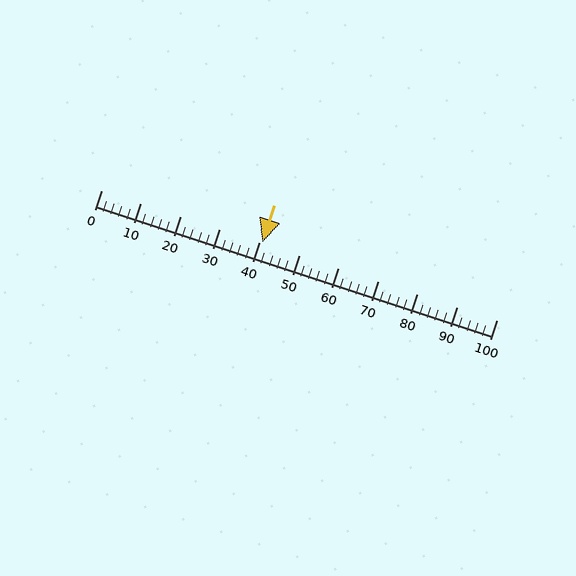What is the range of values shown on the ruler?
The ruler shows values from 0 to 100.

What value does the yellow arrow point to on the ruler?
The yellow arrow points to approximately 41.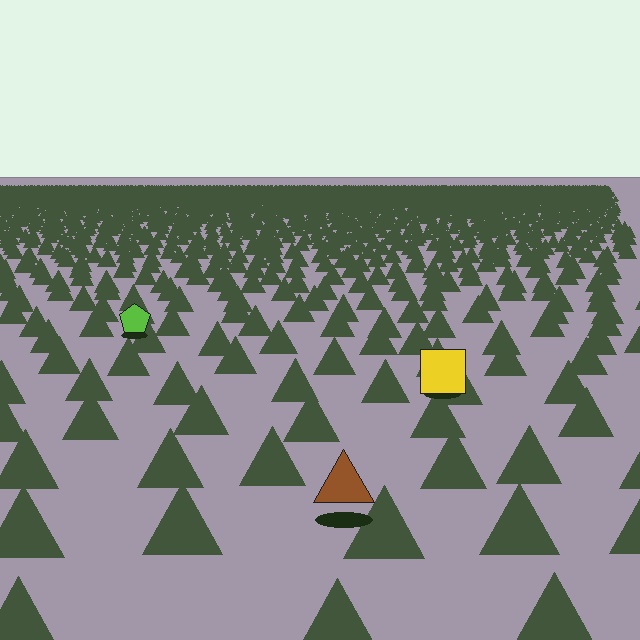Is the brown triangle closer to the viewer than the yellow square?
Yes. The brown triangle is closer — you can tell from the texture gradient: the ground texture is coarser near it.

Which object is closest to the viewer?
The brown triangle is closest. The texture marks near it are larger and more spread out.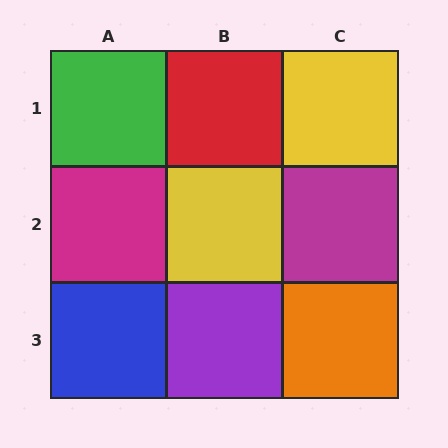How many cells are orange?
1 cell is orange.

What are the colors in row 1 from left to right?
Green, red, yellow.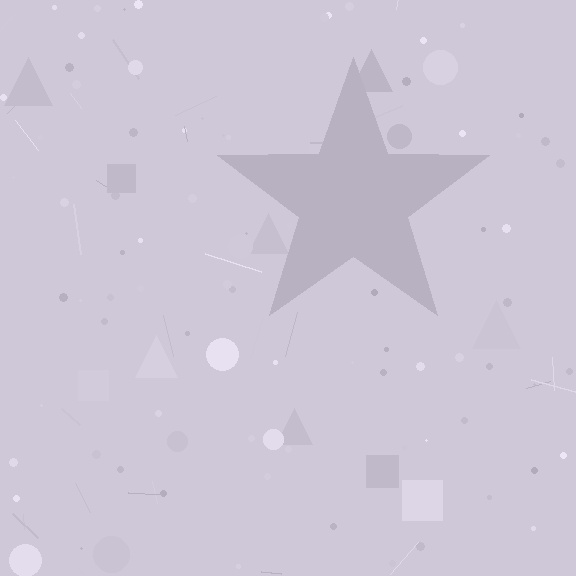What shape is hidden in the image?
A star is hidden in the image.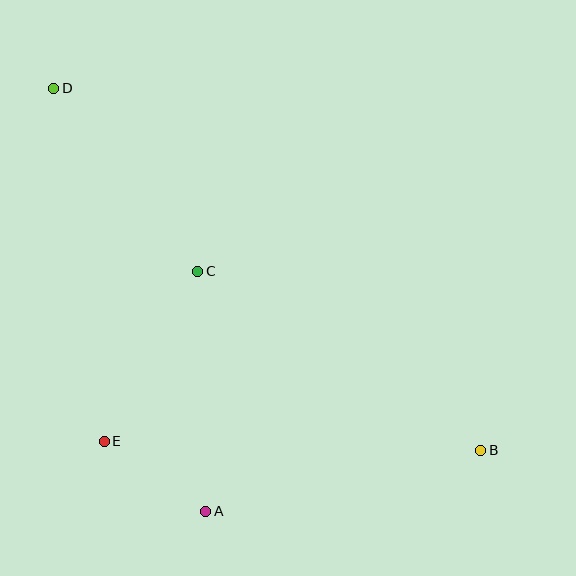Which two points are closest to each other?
Points A and E are closest to each other.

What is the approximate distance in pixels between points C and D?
The distance between C and D is approximately 233 pixels.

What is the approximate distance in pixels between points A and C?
The distance between A and C is approximately 240 pixels.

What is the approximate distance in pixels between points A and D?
The distance between A and D is approximately 450 pixels.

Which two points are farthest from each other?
Points B and D are farthest from each other.